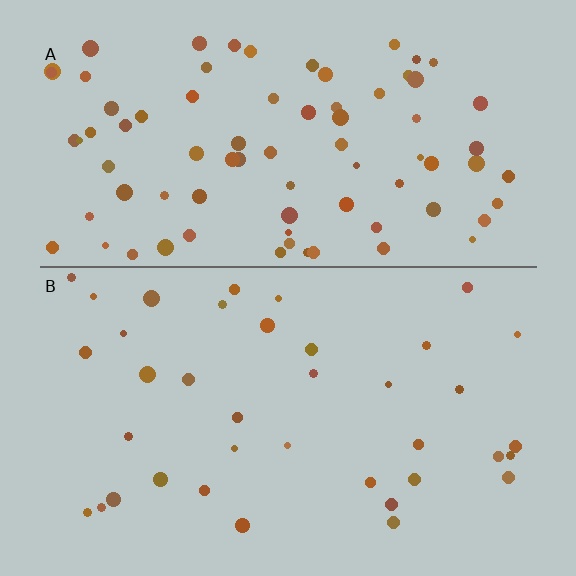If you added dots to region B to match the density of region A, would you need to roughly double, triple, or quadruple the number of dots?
Approximately double.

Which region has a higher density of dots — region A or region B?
A (the top).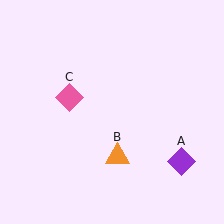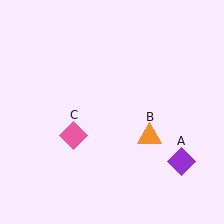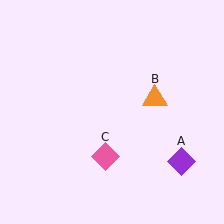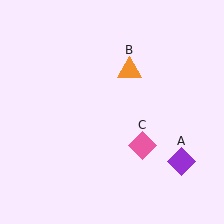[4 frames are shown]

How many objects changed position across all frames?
2 objects changed position: orange triangle (object B), pink diamond (object C).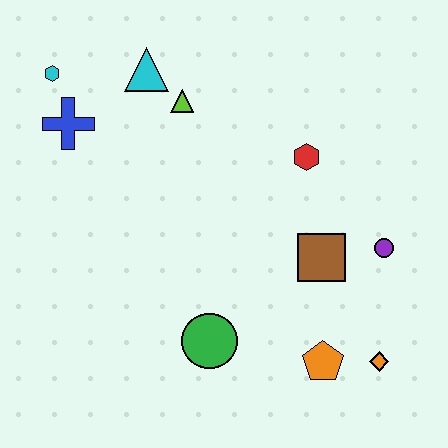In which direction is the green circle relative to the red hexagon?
The green circle is below the red hexagon.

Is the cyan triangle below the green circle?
No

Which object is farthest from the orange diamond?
The cyan hexagon is farthest from the orange diamond.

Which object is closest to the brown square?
The purple circle is closest to the brown square.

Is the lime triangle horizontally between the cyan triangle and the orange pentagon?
Yes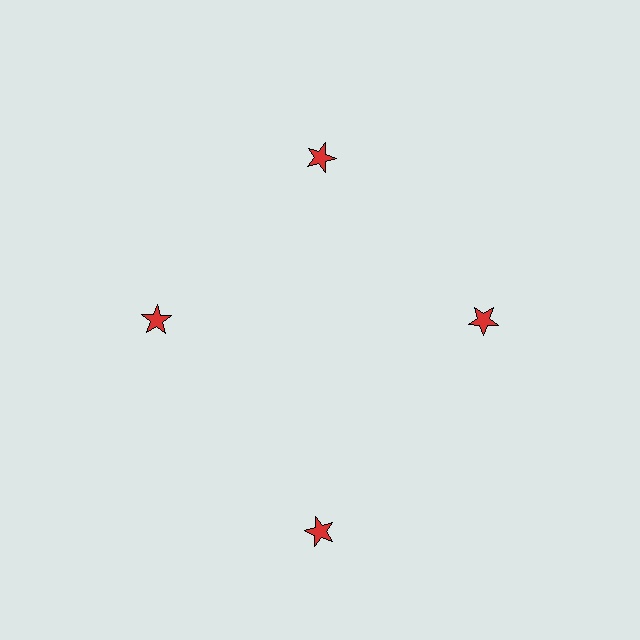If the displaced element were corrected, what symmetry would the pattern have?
It would have 4-fold rotational symmetry — the pattern would map onto itself every 90 degrees.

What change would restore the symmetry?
The symmetry would be restored by moving it inward, back onto the ring so that all 4 stars sit at equal angles and equal distance from the center.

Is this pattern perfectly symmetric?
No. The 4 red stars are arranged in a ring, but one element near the 6 o'clock position is pushed outward from the center, breaking the 4-fold rotational symmetry.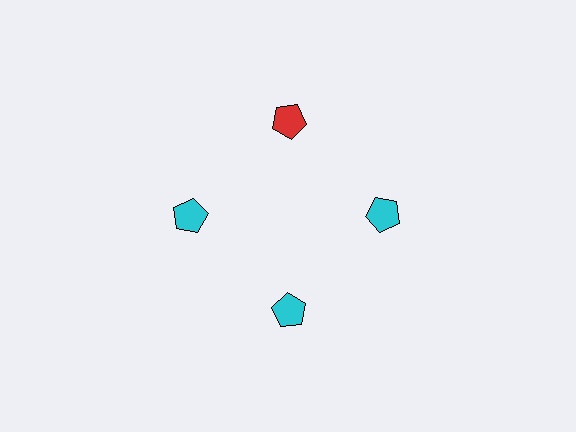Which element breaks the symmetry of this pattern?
The red pentagon at roughly the 12 o'clock position breaks the symmetry. All other shapes are cyan pentagons.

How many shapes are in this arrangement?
There are 4 shapes arranged in a ring pattern.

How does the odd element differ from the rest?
It has a different color: red instead of cyan.